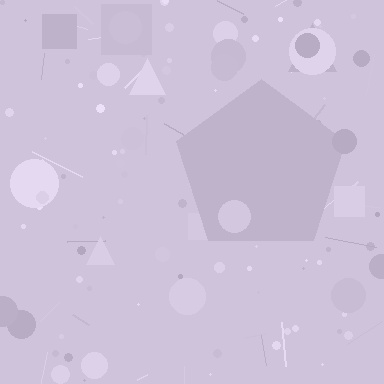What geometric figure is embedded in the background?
A pentagon is embedded in the background.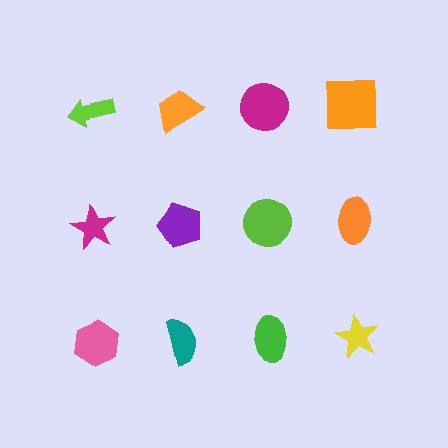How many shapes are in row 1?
4 shapes.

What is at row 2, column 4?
An orange ellipse.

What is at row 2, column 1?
A magenta star.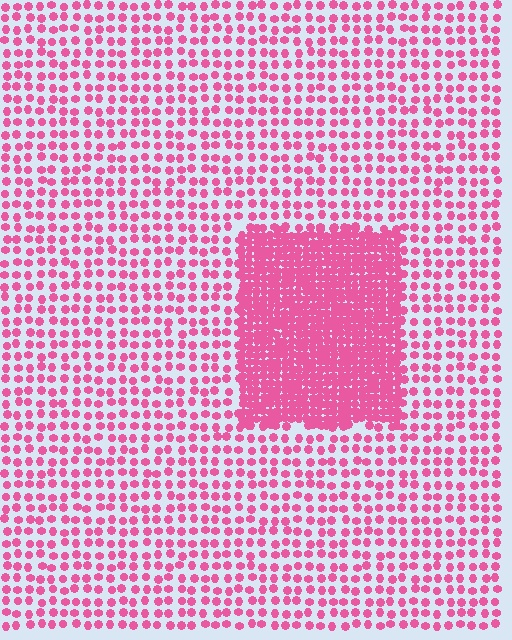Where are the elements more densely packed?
The elements are more densely packed inside the rectangle boundary.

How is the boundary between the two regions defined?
The boundary is defined by a change in element density (approximately 2.8x ratio). All elements are the same color, size, and shape.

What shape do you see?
I see a rectangle.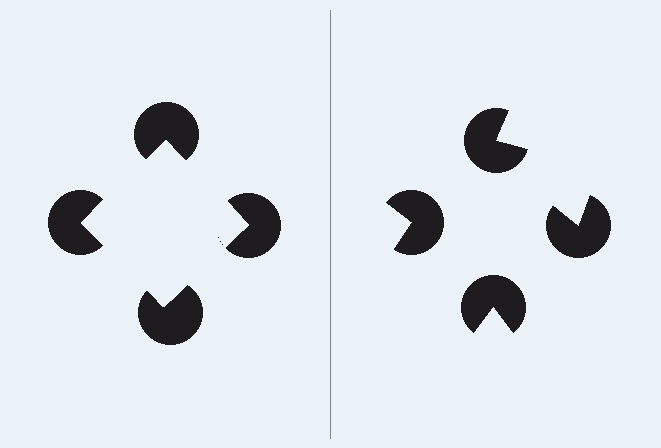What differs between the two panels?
The pac-man discs are positioned identically on both sides; only the wedge orientations differ. On the left they align to a square; on the right they are misaligned.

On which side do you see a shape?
An illusory square appears on the left side. On the right side the wedge cuts are rotated, so no coherent shape forms.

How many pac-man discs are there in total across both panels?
8 — 4 on each side.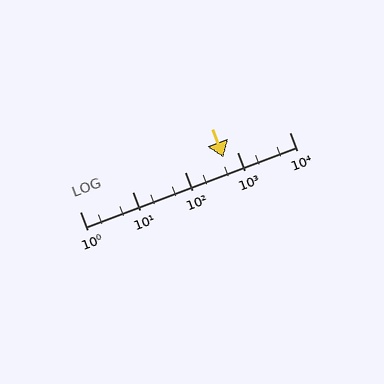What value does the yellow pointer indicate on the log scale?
The pointer indicates approximately 560.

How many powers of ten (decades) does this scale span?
The scale spans 4 decades, from 1 to 10000.